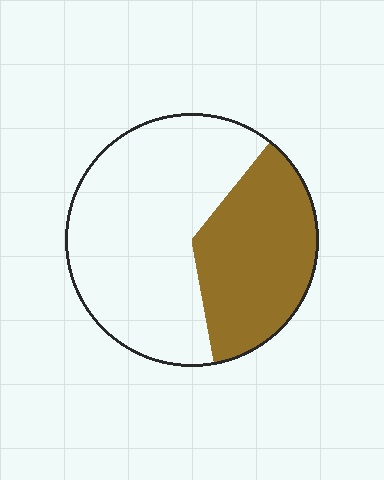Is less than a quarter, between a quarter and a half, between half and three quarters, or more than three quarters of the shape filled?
Between a quarter and a half.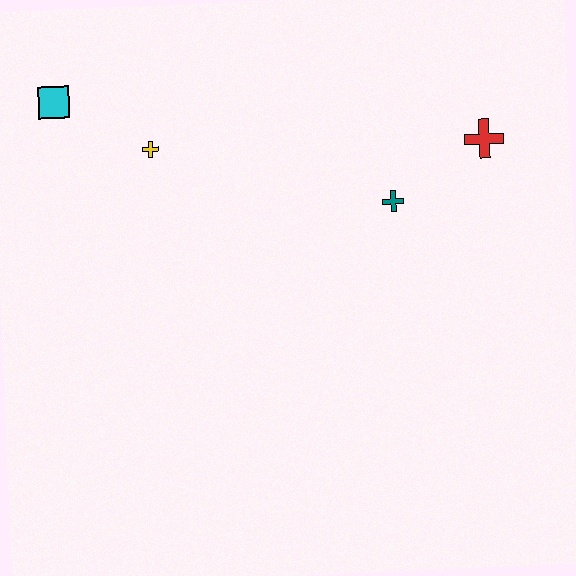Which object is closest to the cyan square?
The yellow cross is closest to the cyan square.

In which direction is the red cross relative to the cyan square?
The red cross is to the right of the cyan square.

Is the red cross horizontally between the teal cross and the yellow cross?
No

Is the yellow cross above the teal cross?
Yes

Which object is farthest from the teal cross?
The cyan square is farthest from the teal cross.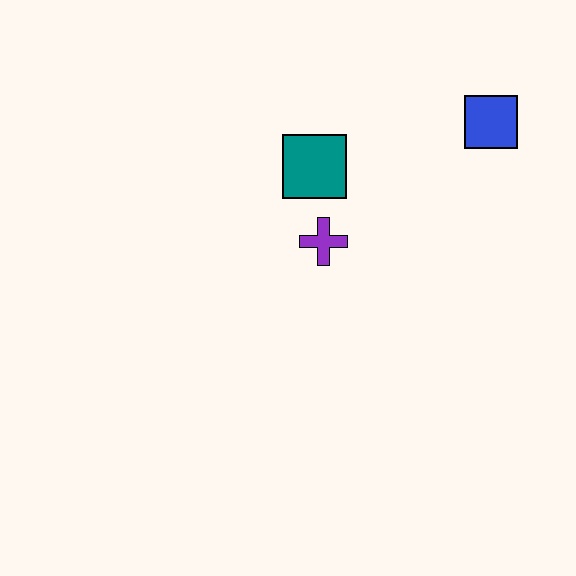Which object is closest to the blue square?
The teal square is closest to the blue square.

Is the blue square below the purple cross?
No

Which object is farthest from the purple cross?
The blue square is farthest from the purple cross.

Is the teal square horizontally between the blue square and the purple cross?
No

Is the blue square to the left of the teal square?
No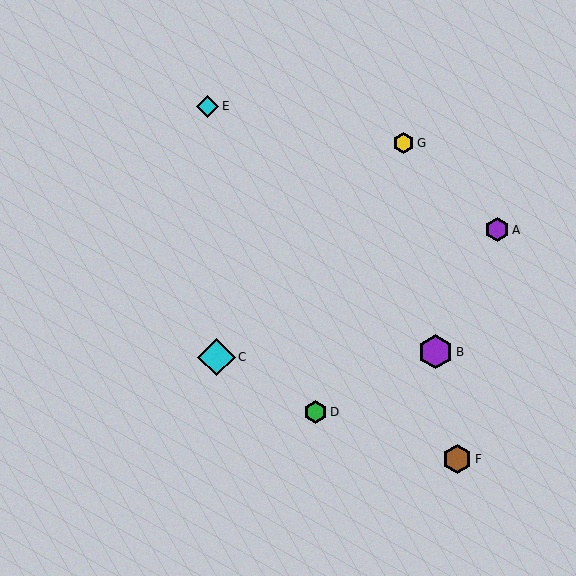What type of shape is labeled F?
Shape F is a brown hexagon.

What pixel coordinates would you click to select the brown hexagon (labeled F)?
Click at (457, 459) to select the brown hexagon F.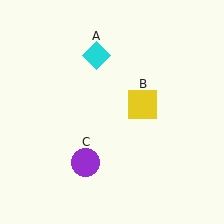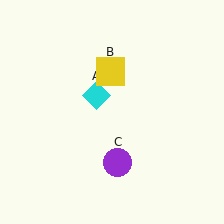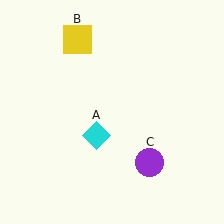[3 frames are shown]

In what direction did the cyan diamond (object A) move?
The cyan diamond (object A) moved down.